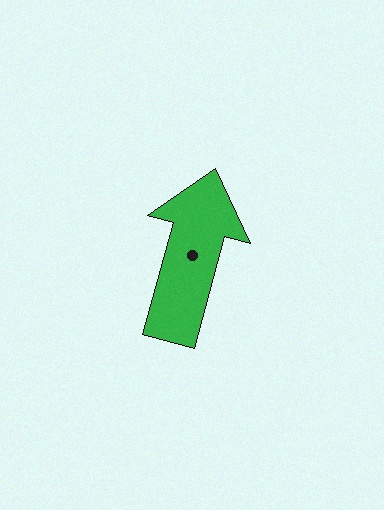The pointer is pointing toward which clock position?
Roughly 1 o'clock.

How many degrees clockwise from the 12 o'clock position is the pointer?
Approximately 15 degrees.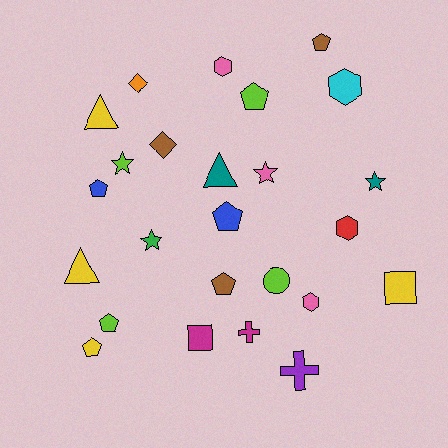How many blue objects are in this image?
There are 2 blue objects.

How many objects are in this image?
There are 25 objects.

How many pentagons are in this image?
There are 7 pentagons.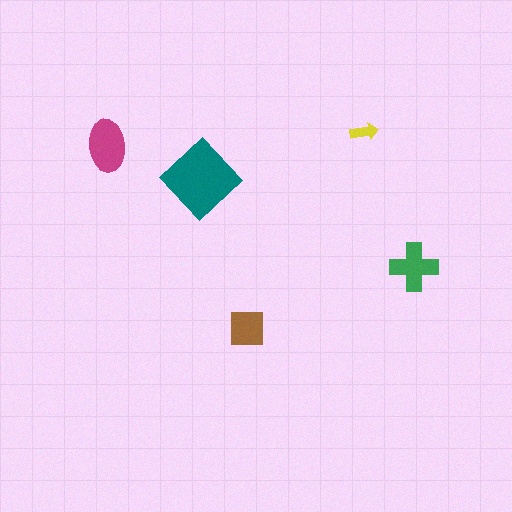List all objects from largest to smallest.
The teal diamond, the magenta ellipse, the green cross, the brown square, the yellow arrow.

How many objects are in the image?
There are 5 objects in the image.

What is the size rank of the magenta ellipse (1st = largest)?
2nd.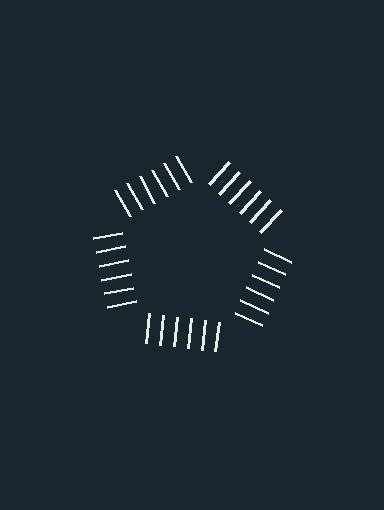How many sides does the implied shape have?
5 sides — the line-ends trace a pentagon.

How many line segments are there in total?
30 — 6 along each of the 5 edges.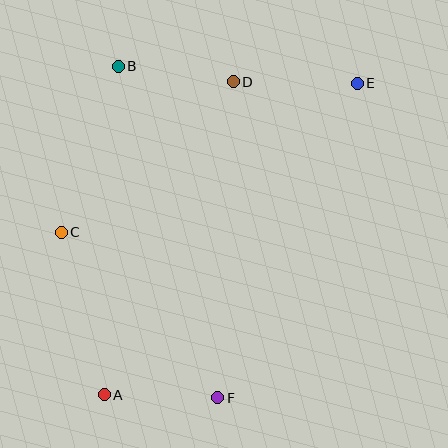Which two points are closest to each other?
Points A and F are closest to each other.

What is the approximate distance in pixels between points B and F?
The distance between B and F is approximately 346 pixels.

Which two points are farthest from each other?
Points A and E are farthest from each other.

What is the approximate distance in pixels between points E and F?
The distance between E and F is approximately 344 pixels.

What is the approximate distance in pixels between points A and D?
The distance between A and D is approximately 339 pixels.